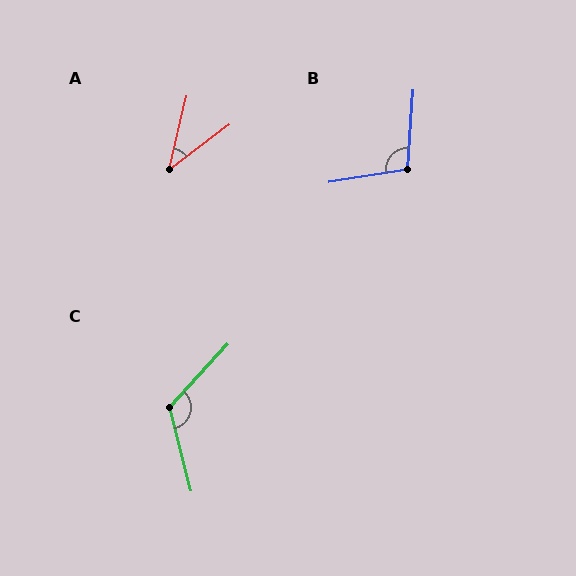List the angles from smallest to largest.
A (39°), B (103°), C (122°).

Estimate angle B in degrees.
Approximately 103 degrees.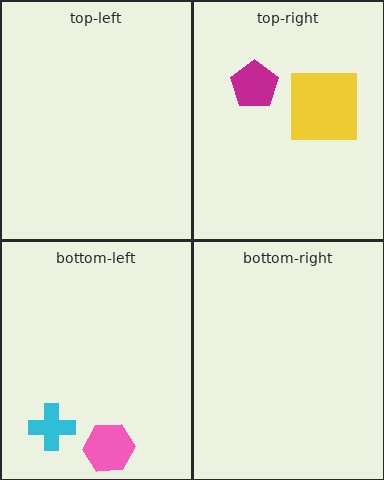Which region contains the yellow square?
The top-right region.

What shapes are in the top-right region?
The yellow square, the magenta pentagon.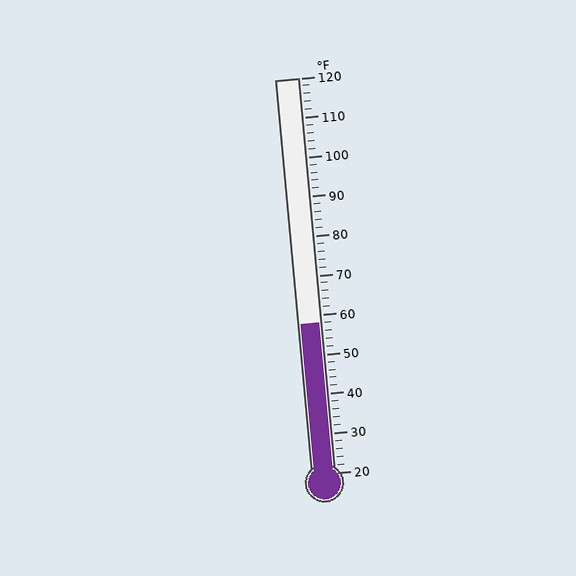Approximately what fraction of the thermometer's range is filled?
The thermometer is filled to approximately 40% of its range.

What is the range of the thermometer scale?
The thermometer scale ranges from 20°F to 120°F.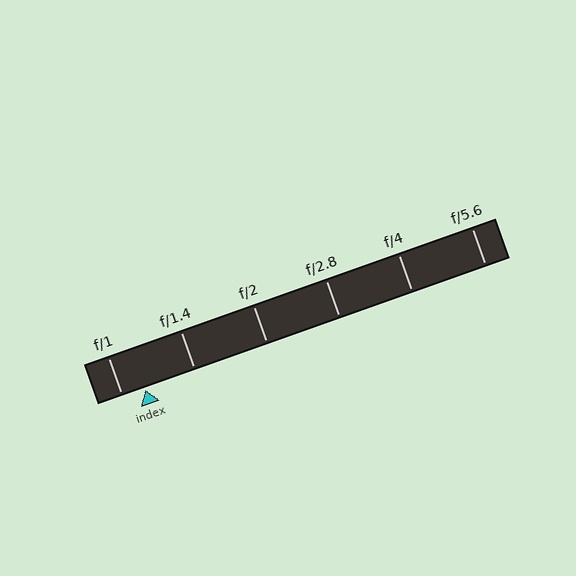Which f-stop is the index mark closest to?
The index mark is closest to f/1.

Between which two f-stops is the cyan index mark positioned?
The index mark is between f/1 and f/1.4.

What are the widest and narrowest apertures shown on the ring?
The widest aperture shown is f/1 and the narrowest is f/5.6.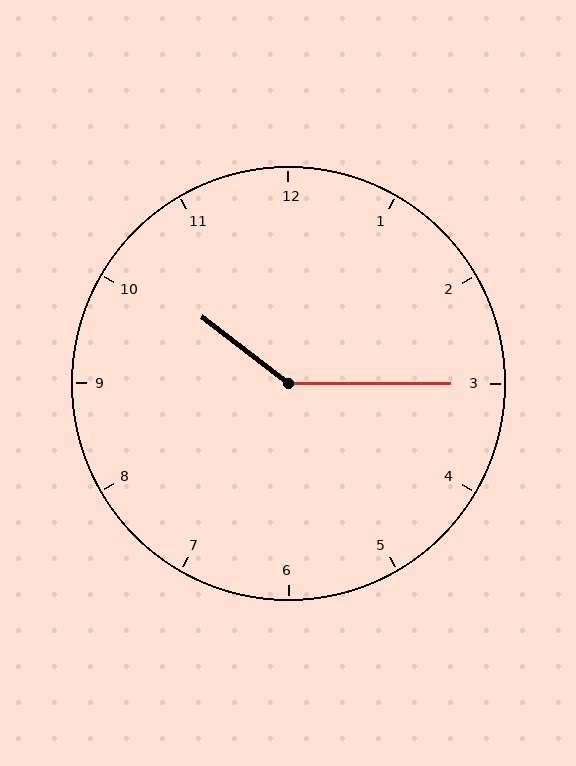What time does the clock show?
10:15.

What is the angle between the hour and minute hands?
Approximately 142 degrees.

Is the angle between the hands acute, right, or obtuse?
It is obtuse.